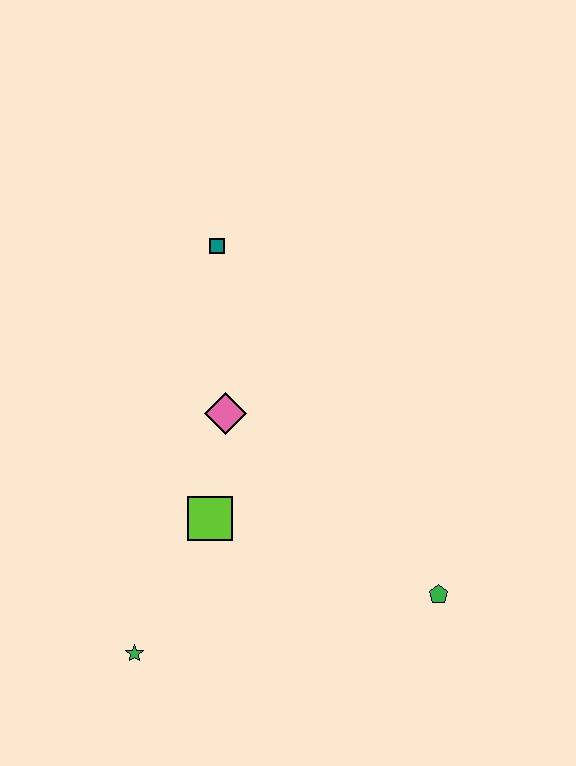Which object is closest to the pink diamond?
The lime square is closest to the pink diamond.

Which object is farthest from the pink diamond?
The green pentagon is farthest from the pink diamond.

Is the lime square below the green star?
No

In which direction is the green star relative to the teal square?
The green star is below the teal square.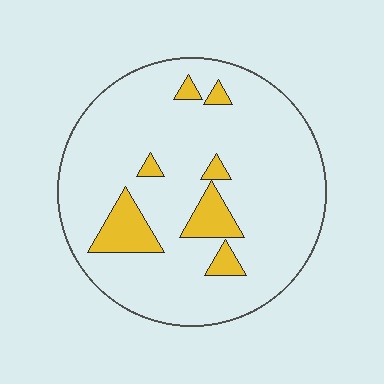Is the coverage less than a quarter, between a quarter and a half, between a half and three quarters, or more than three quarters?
Less than a quarter.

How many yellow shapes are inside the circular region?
7.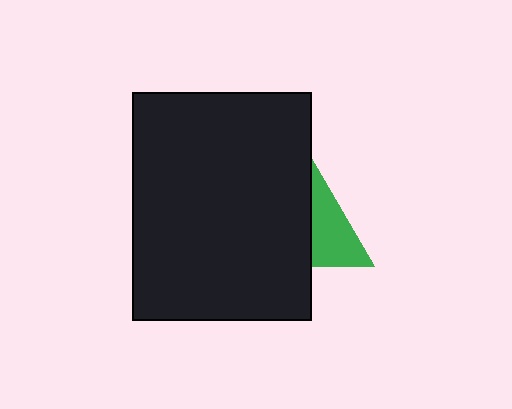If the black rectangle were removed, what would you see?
You would see the complete green triangle.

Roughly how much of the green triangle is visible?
About half of it is visible (roughly 48%).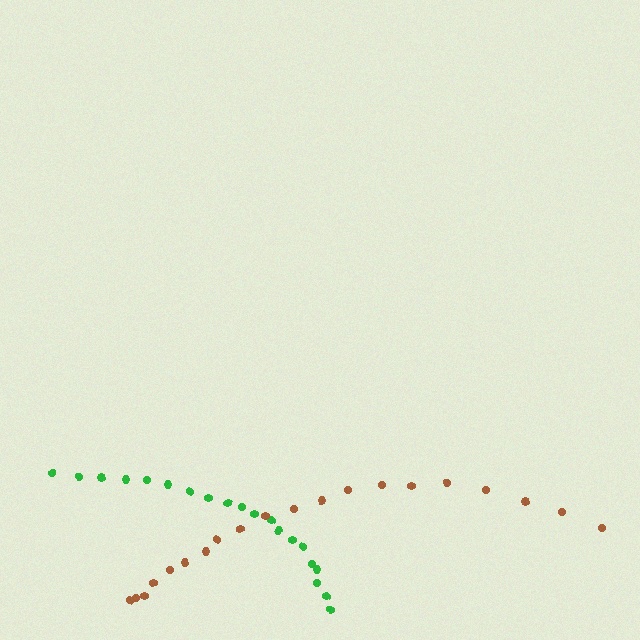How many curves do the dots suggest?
There are 2 distinct paths.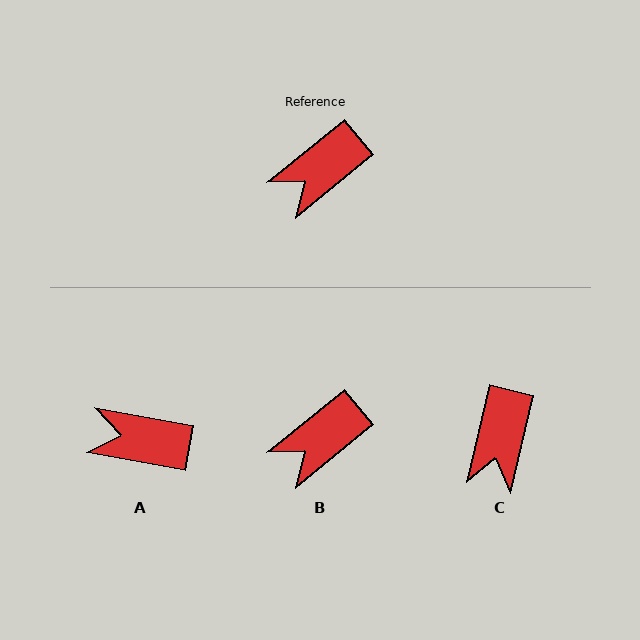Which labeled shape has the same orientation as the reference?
B.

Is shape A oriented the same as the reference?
No, it is off by about 49 degrees.